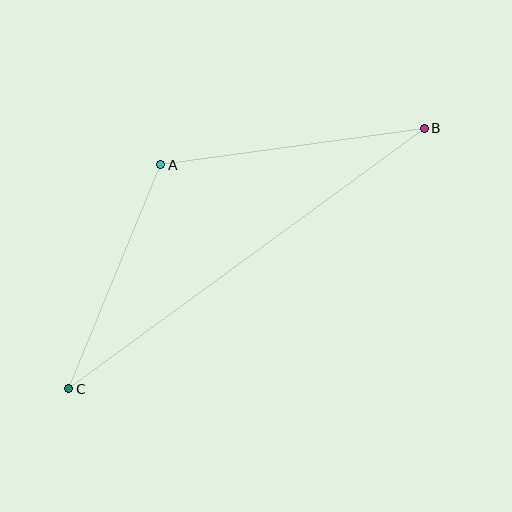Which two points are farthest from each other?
Points B and C are farthest from each other.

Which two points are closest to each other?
Points A and C are closest to each other.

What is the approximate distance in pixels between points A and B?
The distance between A and B is approximately 266 pixels.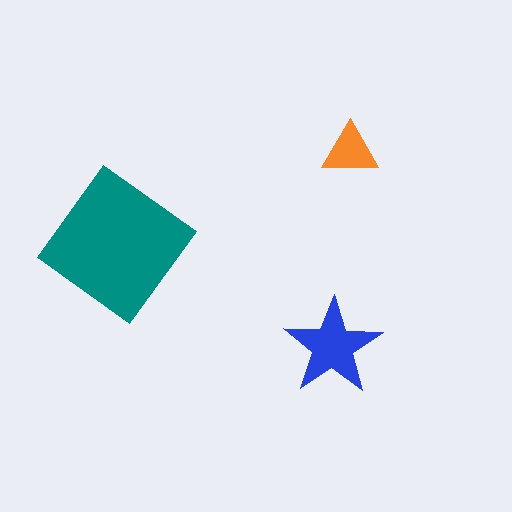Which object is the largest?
The teal diamond.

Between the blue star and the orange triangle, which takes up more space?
The blue star.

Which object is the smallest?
The orange triangle.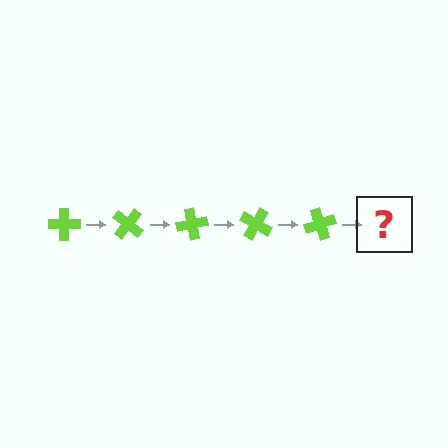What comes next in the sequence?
The next element should be a lime cross rotated 200 degrees.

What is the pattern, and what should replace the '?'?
The pattern is that the cross rotates 40 degrees each step. The '?' should be a lime cross rotated 200 degrees.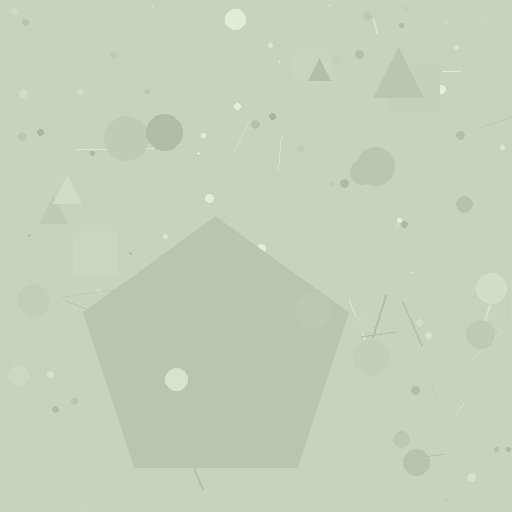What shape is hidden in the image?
A pentagon is hidden in the image.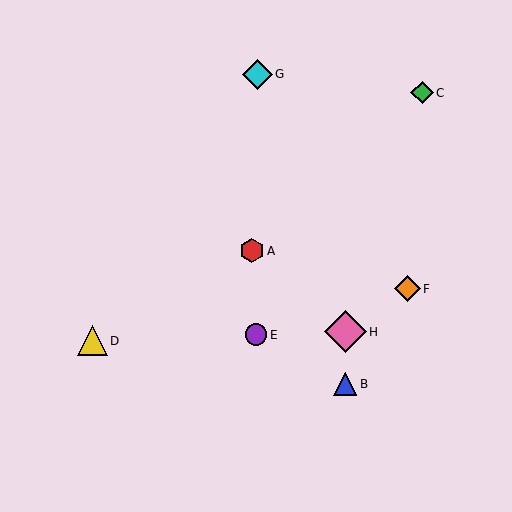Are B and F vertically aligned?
No, B is at x≈345 and F is at x≈408.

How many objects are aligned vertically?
2 objects (B, H) are aligned vertically.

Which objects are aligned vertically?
Objects B, H are aligned vertically.